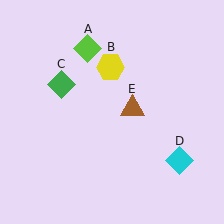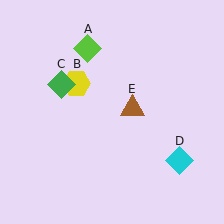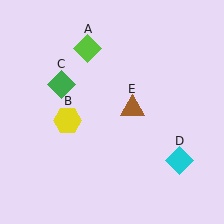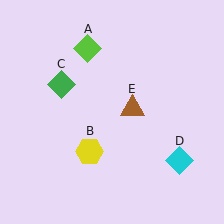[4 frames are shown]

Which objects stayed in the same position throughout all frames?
Lime diamond (object A) and green diamond (object C) and cyan diamond (object D) and brown triangle (object E) remained stationary.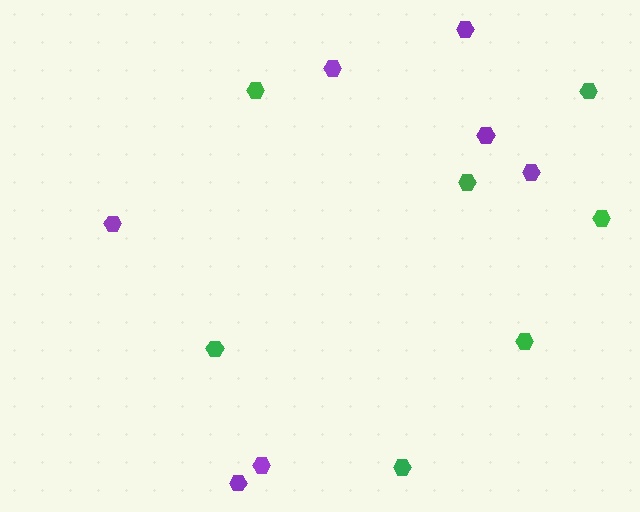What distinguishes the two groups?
There are 2 groups: one group of purple hexagons (7) and one group of green hexagons (7).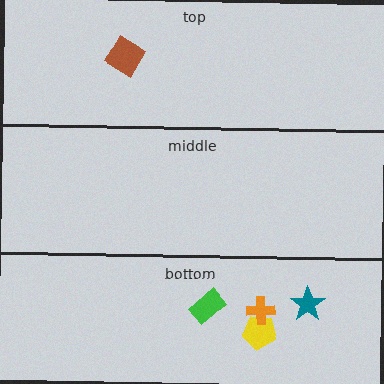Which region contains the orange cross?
The bottom region.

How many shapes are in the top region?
1.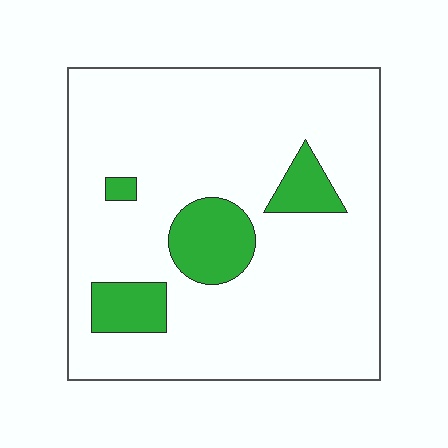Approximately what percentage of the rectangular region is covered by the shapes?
Approximately 15%.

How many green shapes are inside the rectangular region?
4.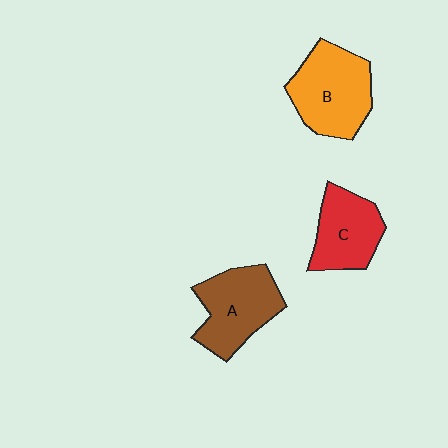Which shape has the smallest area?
Shape C (red).